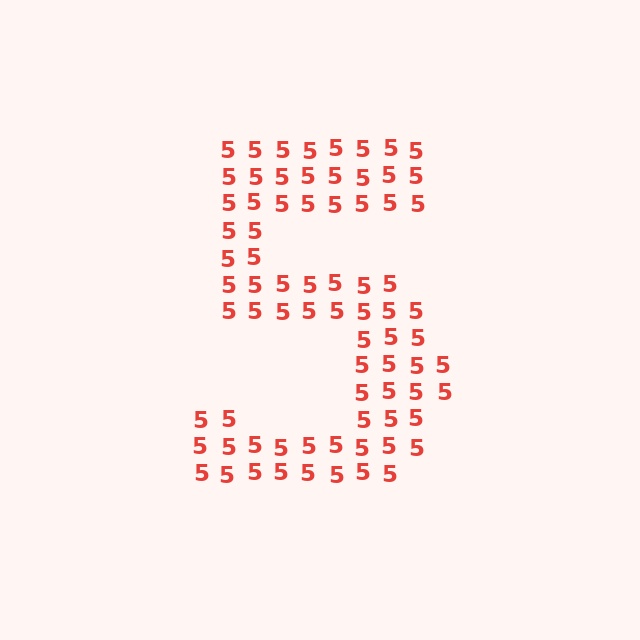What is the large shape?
The large shape is the digit 5.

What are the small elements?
The small elements are digit 5's.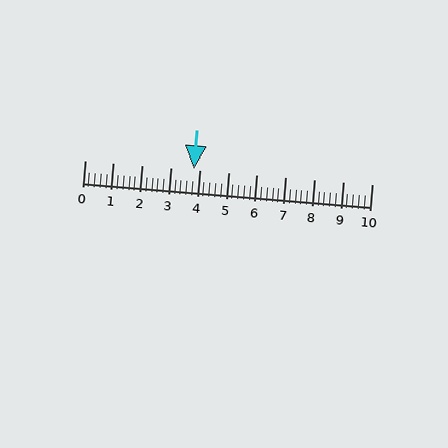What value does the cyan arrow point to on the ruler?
The cyan arrow points to approximately 3.8.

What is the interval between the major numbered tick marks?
The major tick marks are spaced 1 units apart.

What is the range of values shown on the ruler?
The ruler shows values from 0 to 10.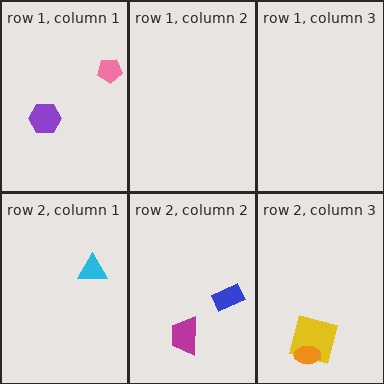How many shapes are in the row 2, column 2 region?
2.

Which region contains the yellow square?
The row 2, column 3 region.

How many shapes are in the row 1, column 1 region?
2.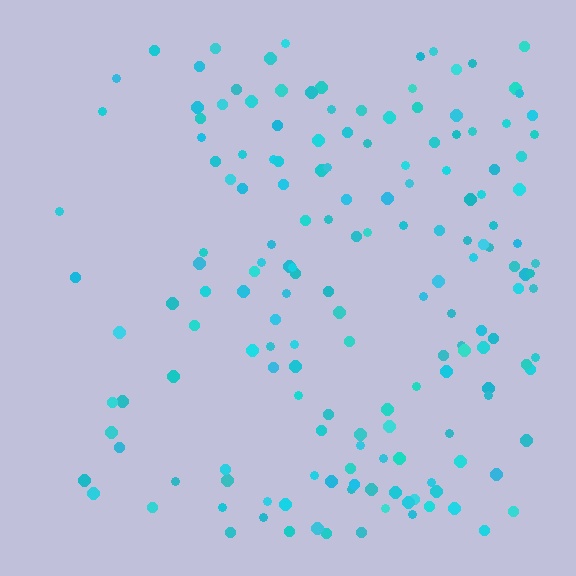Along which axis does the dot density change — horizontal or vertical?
Horizontal.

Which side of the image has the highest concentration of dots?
The right.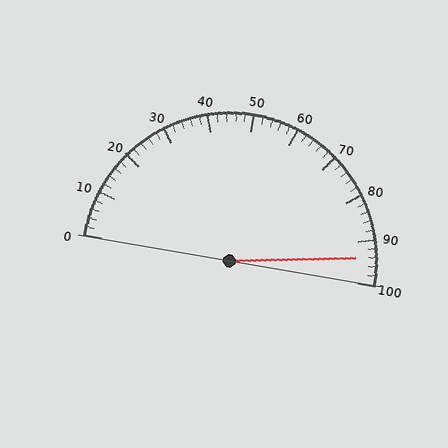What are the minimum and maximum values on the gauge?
The gauge ranges from 0 to 100.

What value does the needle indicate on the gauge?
The needle indicates approximately 94.